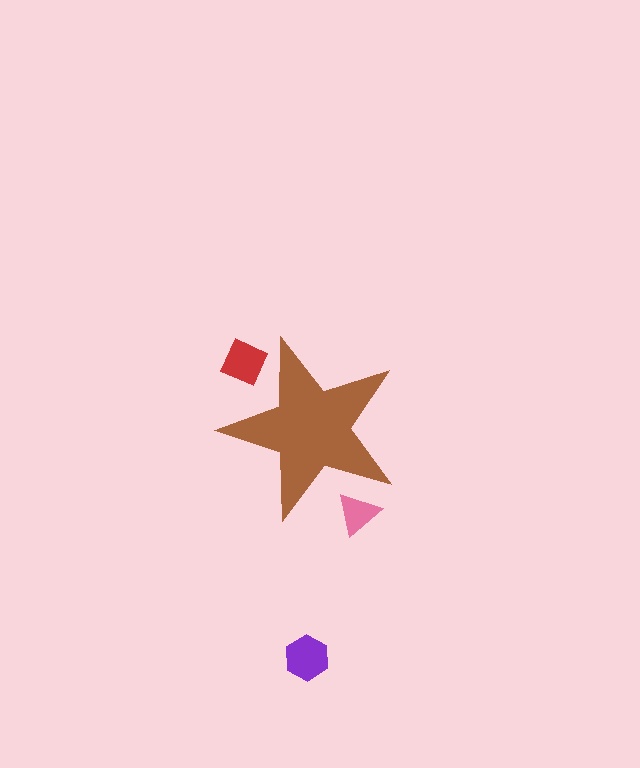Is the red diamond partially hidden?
Yes, the red diamond is partially hidden behind the brown star.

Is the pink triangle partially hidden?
Yes, the pink triangle is partially hidden behind the brown star.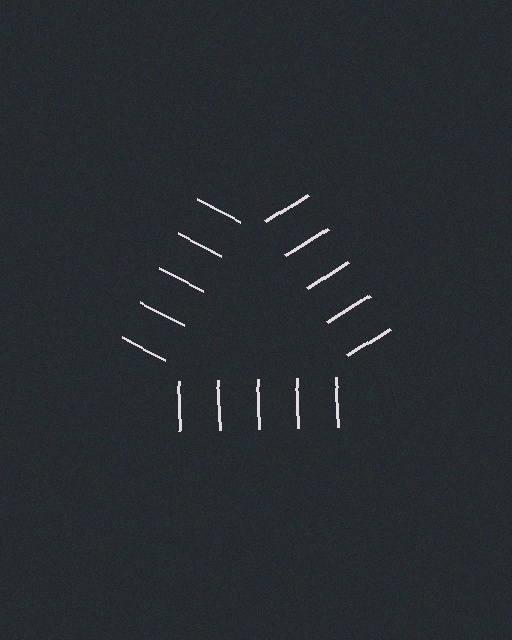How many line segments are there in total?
15 — 5 along each of the 3 edges.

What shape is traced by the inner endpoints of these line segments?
An illusory triangle — the line segments terminate on its edges but no continuous stroke is drawn.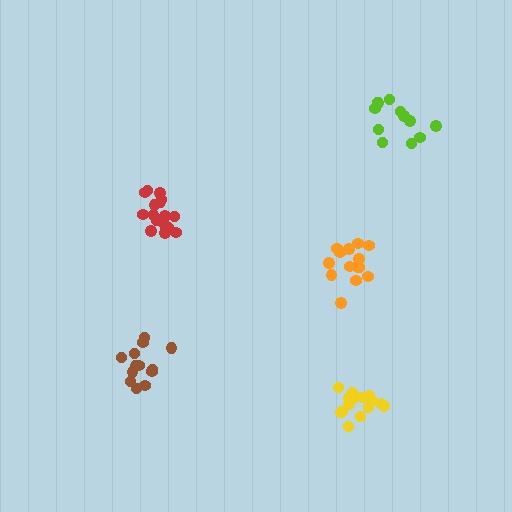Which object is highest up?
The lime cluster is topmost.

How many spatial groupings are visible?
There are 5 spatial groupings.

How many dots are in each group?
Group 1: 12 dots, Group 2: 14 dots, Group 3: 17 dots, Group 4: 16 dots, Group 5: 13 dots (72 total).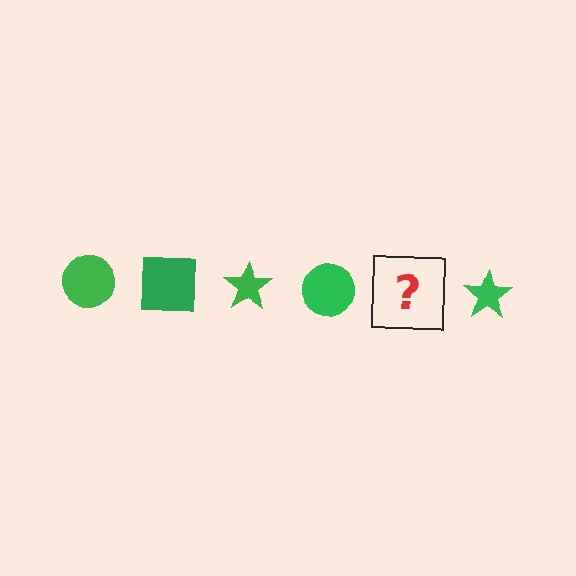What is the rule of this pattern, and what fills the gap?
The rule is that the pattern cycles through circle, square, star shapes in green. The gap should be filled with a green square.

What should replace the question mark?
The question mark should be replaced with a green square.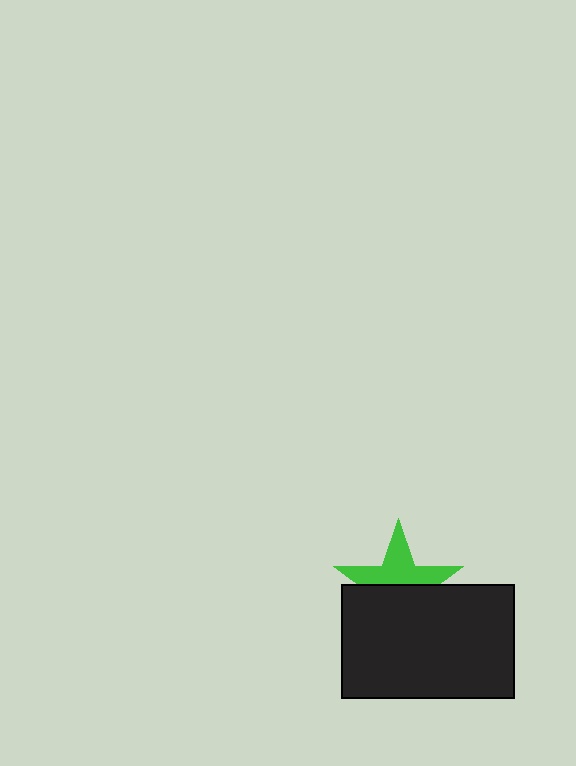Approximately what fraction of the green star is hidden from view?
Roughly 51% of the green star is hidden behind the black rectangle.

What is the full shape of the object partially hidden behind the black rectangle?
The partially hidden object is a green star.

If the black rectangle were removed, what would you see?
You would see the complete green star.